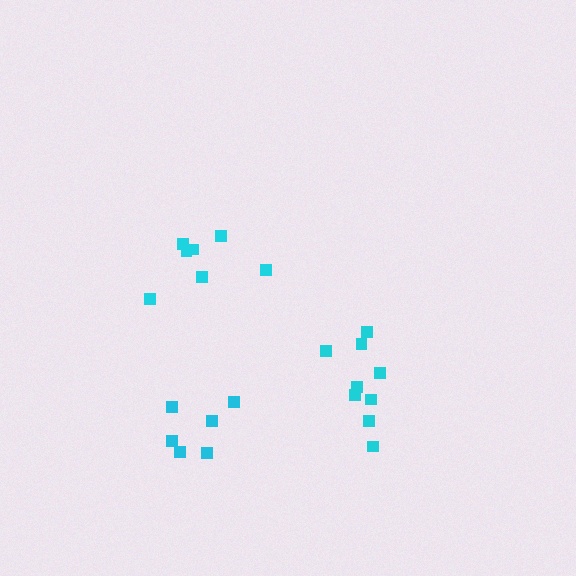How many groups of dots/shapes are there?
There are 3 groups.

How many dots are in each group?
Group 1: 9 dots, Group 2: 7 dots, Group 3: 6 dots (22 total).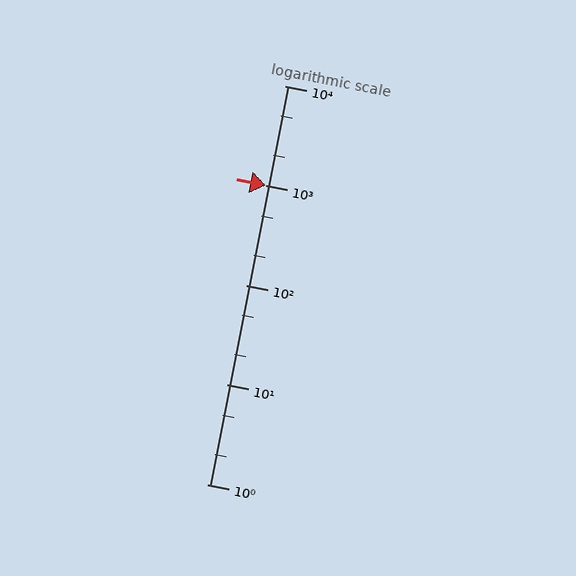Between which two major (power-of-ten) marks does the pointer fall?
The pointer is between 100 and 1000.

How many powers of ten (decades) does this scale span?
The scale spans 4 decades, from 1 to 10000.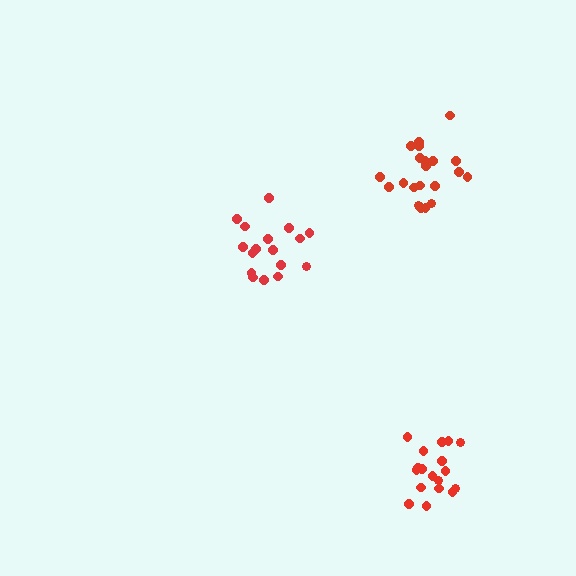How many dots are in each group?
Group 1: 17 dots, Group 2: 21 dots, Group 3: 18 dots (56 total).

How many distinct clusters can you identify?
There are 3 distinct clusters.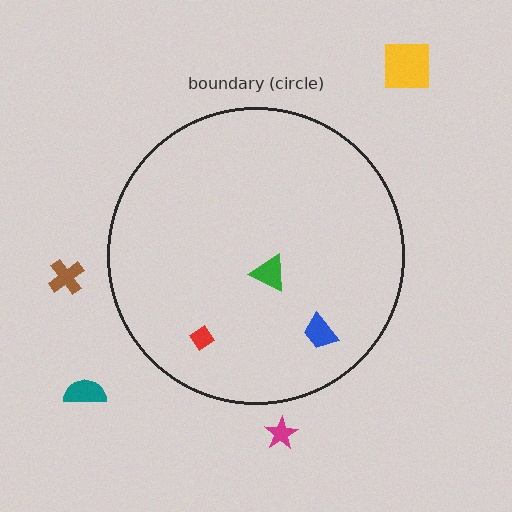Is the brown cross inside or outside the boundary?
Outside.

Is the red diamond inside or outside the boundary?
Inside.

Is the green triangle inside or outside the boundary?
Inside.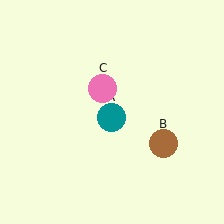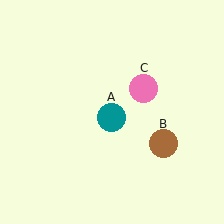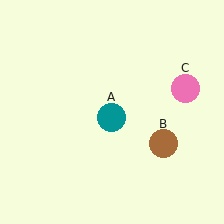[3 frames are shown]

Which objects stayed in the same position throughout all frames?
Teal circle (object A) and brown circle (object B) remained stationary.